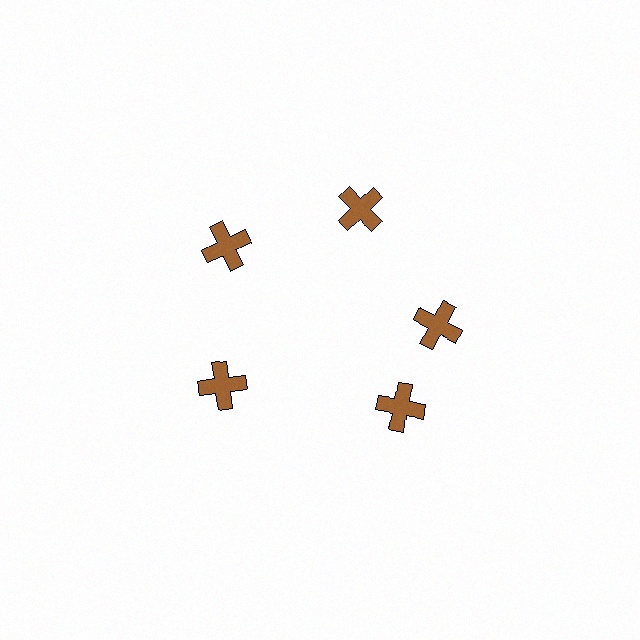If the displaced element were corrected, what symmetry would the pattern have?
It would have 5-fold rotational symmetry — the pattern would map onto itself every 72 degrees.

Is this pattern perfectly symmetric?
No. The 5 brown crosses are arranged in a ring, but one element near the 5 o'clock position is rotated out of alignment along the ring, breaking the 5-fold rotational symmetry.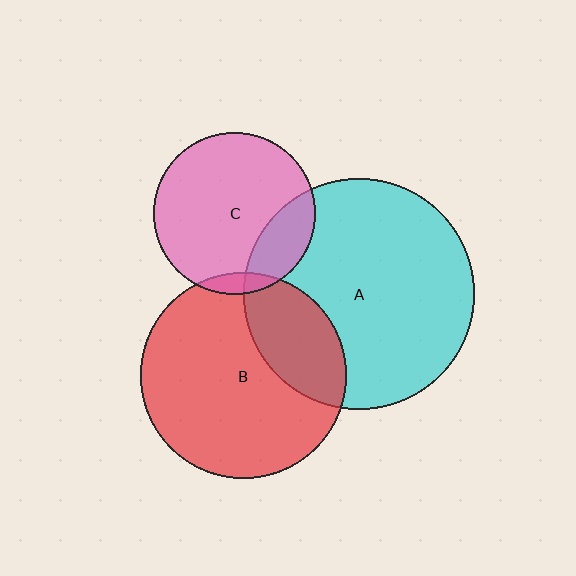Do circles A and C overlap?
Yes.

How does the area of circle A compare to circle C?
Approximately 2.0 times.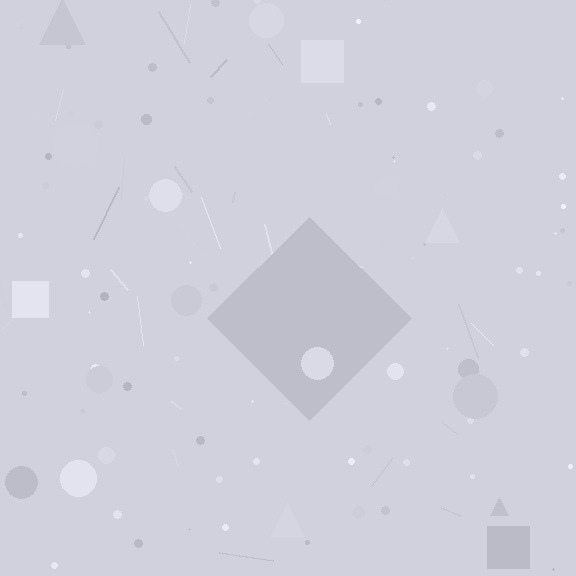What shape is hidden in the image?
A diamond is hidden in the image.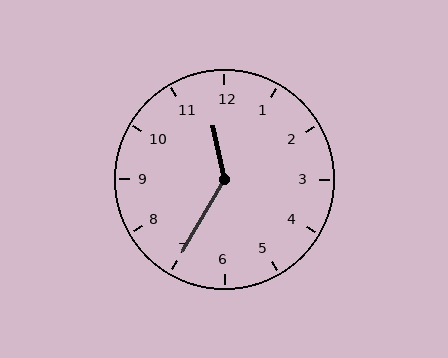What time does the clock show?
11:35.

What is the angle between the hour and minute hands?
Approximately 138 degrees.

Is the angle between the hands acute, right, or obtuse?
It is obtuse.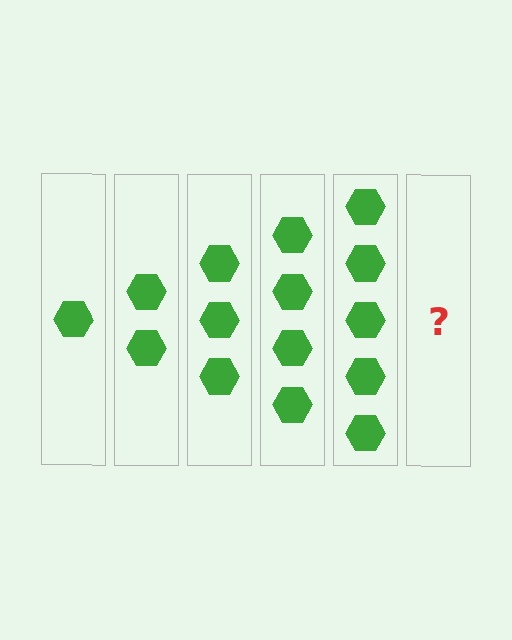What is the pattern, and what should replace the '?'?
The pattern is that each step adds one more hexagon. The '?' should be 6 hexagons.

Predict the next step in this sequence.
The next step is 6 hexagons.